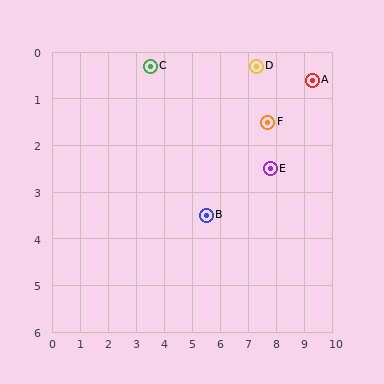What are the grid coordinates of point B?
Point B is at approximately (5.5, 3.5).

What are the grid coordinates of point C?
Point C is at approximately (3.5, 0.3).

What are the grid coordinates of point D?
Point D is at approximately (7.3, 0.3).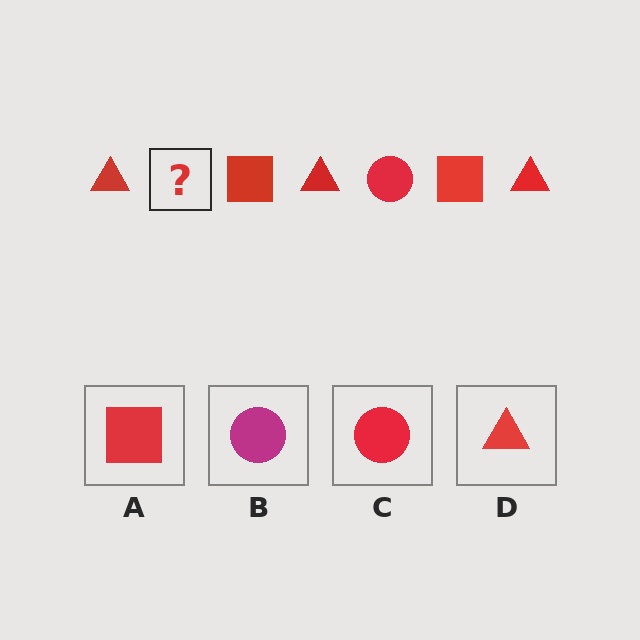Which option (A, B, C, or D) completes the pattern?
C.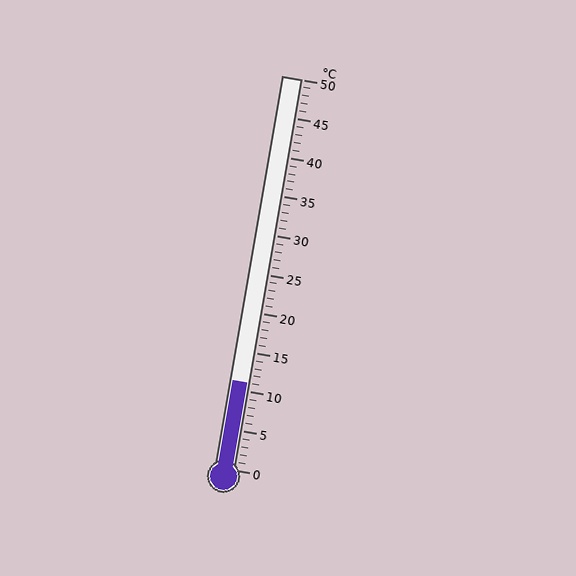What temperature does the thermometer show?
The thermometer shows approximately 11°C.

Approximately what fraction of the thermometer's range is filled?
The thermometer is filled to approximately 20% of its range.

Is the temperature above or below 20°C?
The temperature is below 20°C.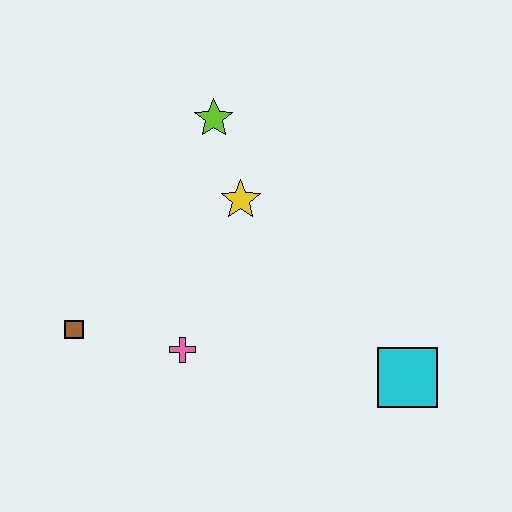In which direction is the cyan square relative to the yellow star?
The cyan square is below the yellow star.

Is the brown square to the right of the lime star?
No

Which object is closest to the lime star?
The yellow star is closest to the lime star.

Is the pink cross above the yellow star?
No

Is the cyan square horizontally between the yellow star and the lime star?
No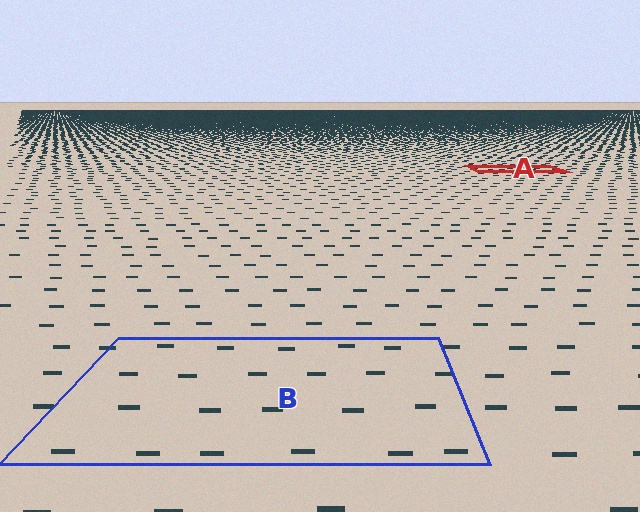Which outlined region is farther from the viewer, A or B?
Region A is farther from the viewer — the texture elements inside it appear smaller and more densely packed.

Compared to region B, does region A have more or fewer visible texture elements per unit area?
Region A has more texture elements per unit area — they are packed more densely because it is farther away.